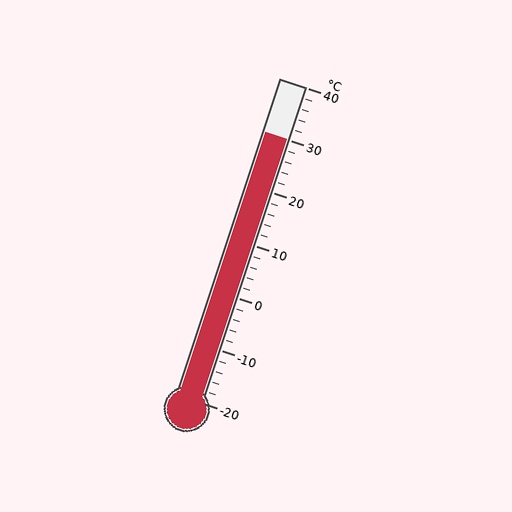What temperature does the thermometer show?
The thermometer shows approximately 30°C.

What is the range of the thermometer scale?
The thermometer scale ranges from -20°C to 40°C.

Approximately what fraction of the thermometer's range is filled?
The thermometer is filled to approximately 85% of its range.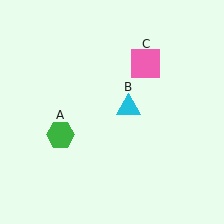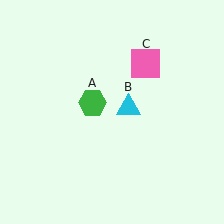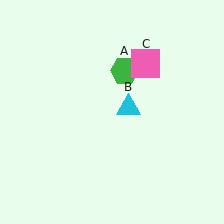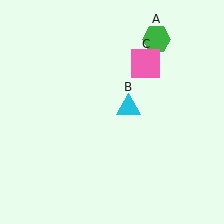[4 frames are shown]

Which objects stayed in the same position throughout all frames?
Cyan triangle (object B) and pink square (object C) remained stationary.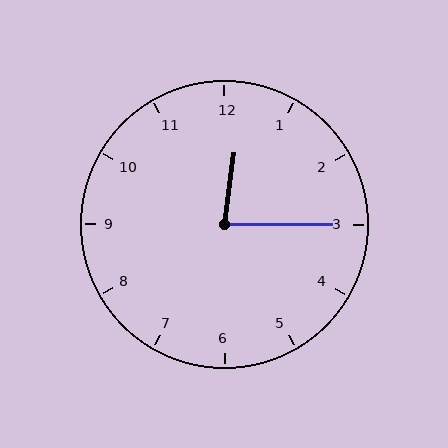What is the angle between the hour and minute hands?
Approximately 82 degrees.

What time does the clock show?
12:15.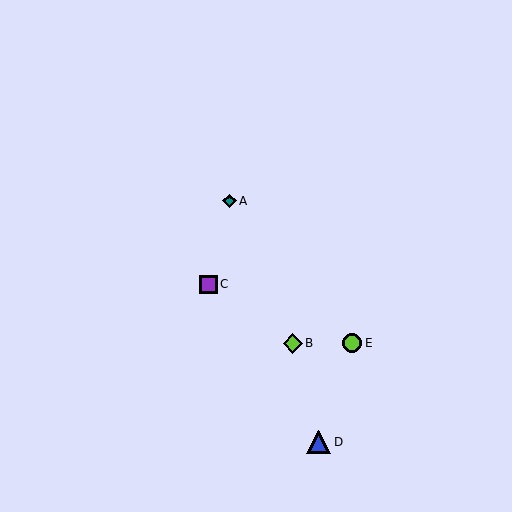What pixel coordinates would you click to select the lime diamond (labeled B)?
Click at (293, 343) to select the lime diamond B.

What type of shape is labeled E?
Shape E is a lime circle.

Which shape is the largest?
The blue triangle (labeled D) is the largest.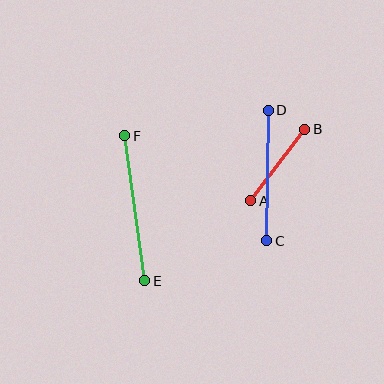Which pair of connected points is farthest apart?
Points E and F are farthest apart.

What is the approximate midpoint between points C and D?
The midpoint is at approximately (268, 175) pixels.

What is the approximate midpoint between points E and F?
The midpoint is at approximately (135, 208) pixels.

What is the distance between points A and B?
The distance is approximately 90 pixels.